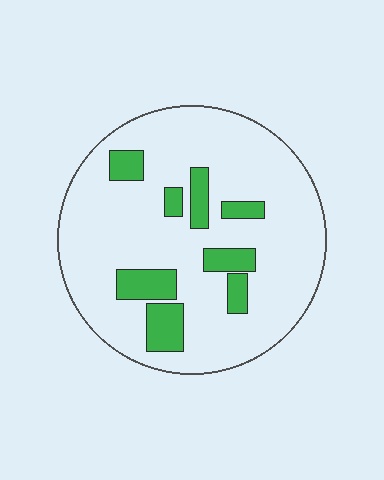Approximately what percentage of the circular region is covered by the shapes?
Approximately 15%.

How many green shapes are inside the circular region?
8.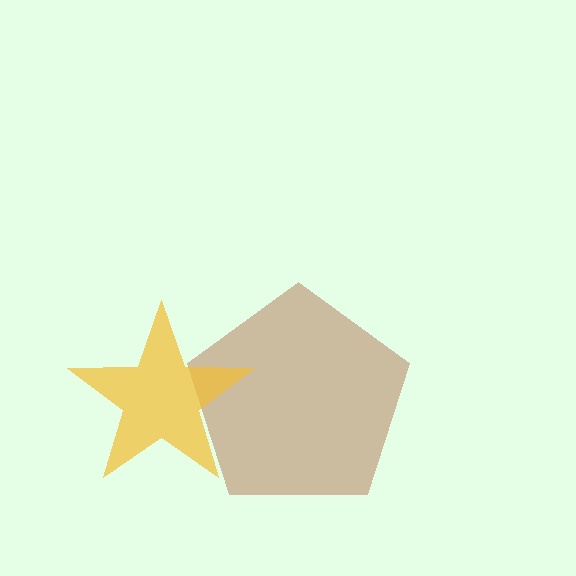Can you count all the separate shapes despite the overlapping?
Yes, there are 2 separate shapes.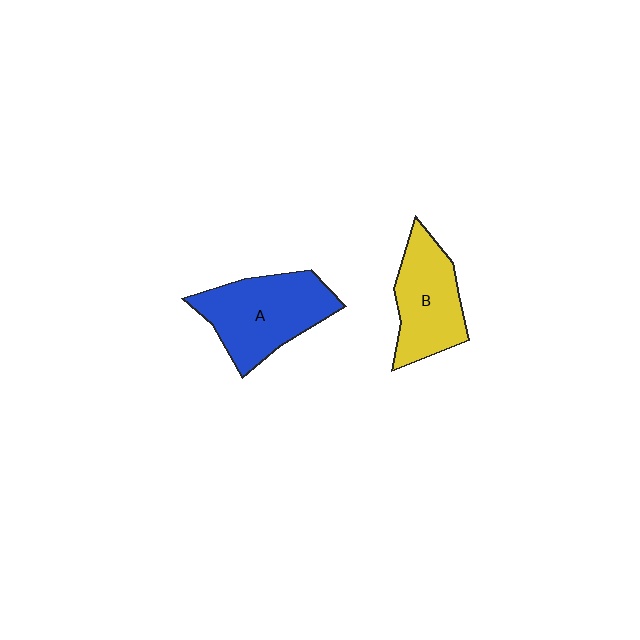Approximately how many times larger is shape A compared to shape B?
Approximately 1.2 times.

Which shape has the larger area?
Shape A (blue).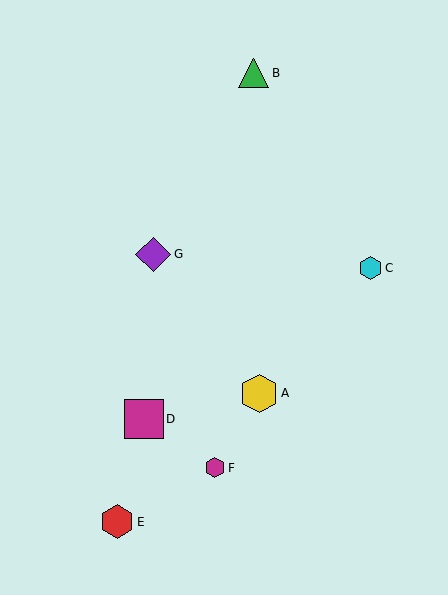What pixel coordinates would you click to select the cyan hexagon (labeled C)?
Click at (370, 268) to select the cyan hexagon C.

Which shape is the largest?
The magenta square (labeled D) is the largest.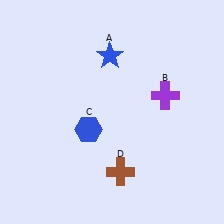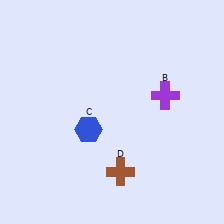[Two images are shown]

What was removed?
The blue star (A) was removed in Image 2.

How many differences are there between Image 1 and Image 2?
There is 1 difference between the two images.